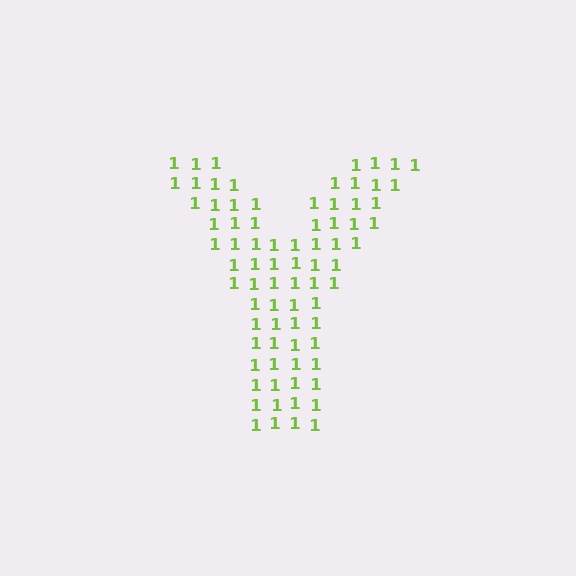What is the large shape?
The large shape is the letter Y.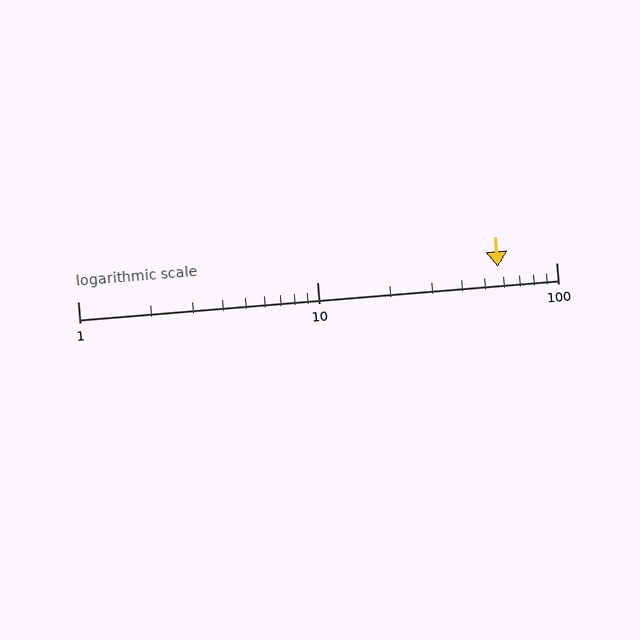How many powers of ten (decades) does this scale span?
The scale spans 2 decades, from 1 to 100.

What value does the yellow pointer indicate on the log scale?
The pointer indicates approximately 57.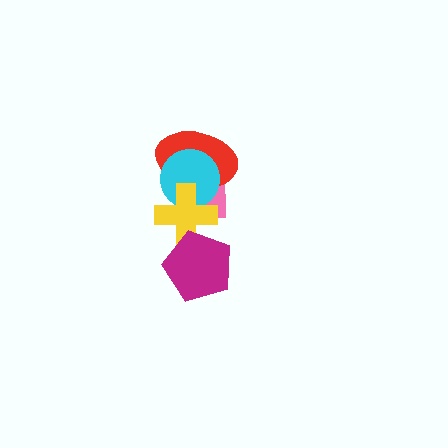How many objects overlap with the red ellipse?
3 objects overlap with the red ellipse.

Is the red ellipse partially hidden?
Yes, it is partially covered by another shape.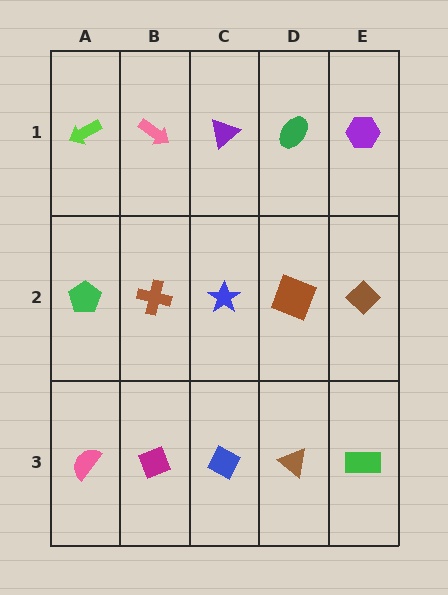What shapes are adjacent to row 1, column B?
A brown cross (row 2, column B), a lime arrow (row 1, column A), a purple triangle (row 1, column C).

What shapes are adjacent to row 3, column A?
A green pentagon (row 2, column A), a magenta diamond (row 3, column B).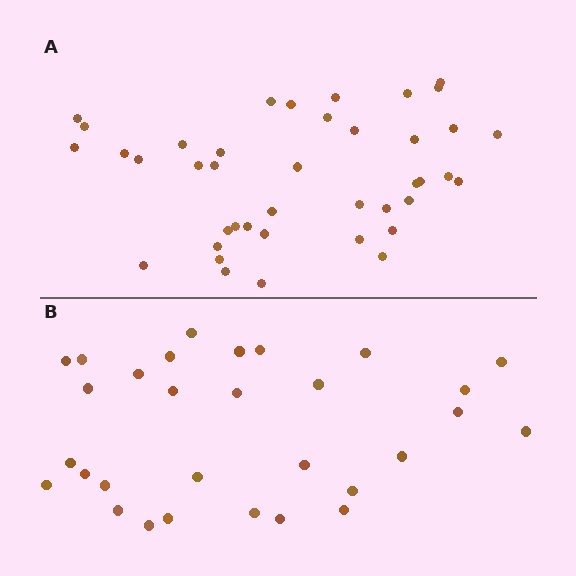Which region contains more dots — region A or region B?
Region A (the top region) has more dots.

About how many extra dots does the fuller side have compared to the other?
Region A has roughly 12 or so more dots than region B.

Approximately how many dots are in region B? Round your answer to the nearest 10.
About 30 dots.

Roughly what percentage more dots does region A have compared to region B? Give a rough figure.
About 35% more.